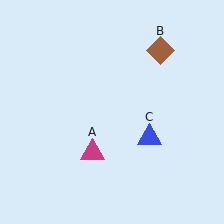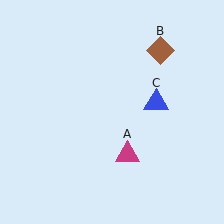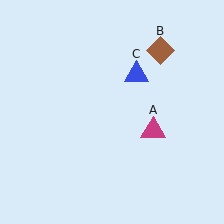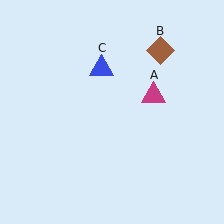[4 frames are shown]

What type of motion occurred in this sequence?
The magenta triangle (object A), blue triangle (object C) rotated counterclockwise around the center of the scene.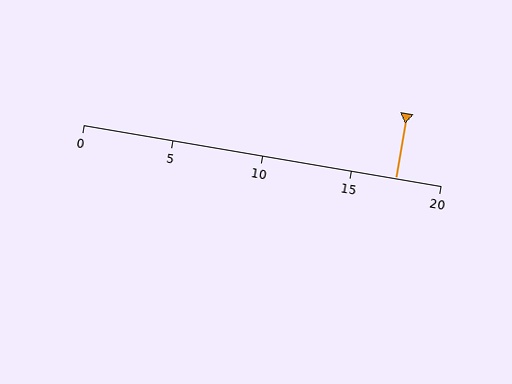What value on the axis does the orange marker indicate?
The marker indicates approximately 17.5.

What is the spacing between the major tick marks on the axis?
The major ticks are spaced 5 apart.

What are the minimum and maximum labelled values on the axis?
The axis runs from 0 to 20.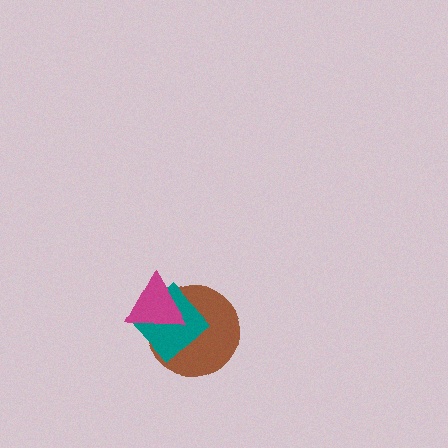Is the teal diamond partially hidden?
Yes, it is partially covered by another shape.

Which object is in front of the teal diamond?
The magenta triangle is in front of the teal diamond.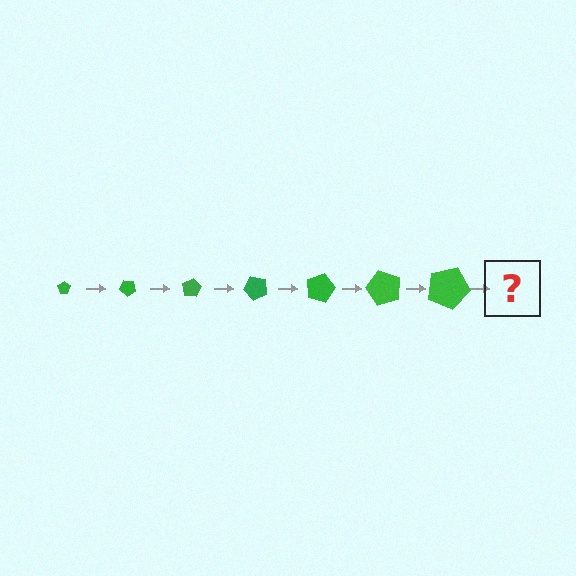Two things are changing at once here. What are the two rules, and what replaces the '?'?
The two rules are that the pentagon grows larger each step and it rotates 40 degrees each step. The '?' should be a pentagon, larger than the previous one and rotated 280 degrees from the start.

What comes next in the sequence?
The next element should be a pentagon, larger than the previous one and rotated 280 degrees from the start.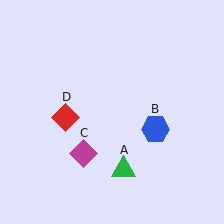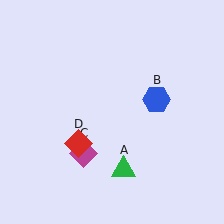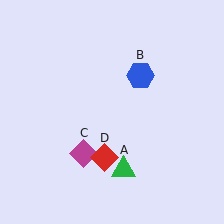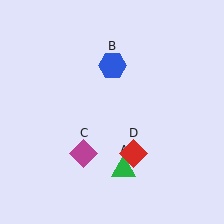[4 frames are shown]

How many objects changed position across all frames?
2 objects changed position: blue hexagon (object B), red diamond (object D).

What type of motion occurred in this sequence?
The blue hexagon (object B), red diamond (object D) rotated counterclockwise around the center of the scene.